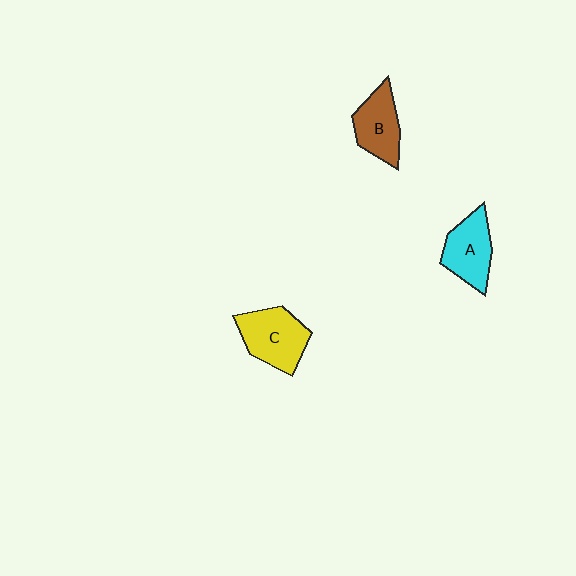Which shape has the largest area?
Shape C (yellow).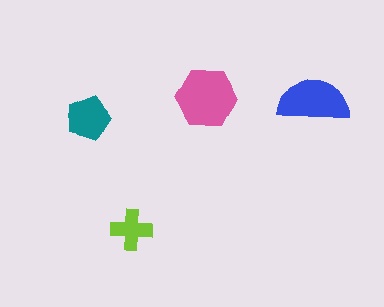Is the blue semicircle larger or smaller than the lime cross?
Larger.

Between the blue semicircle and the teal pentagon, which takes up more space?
The blue semicircle.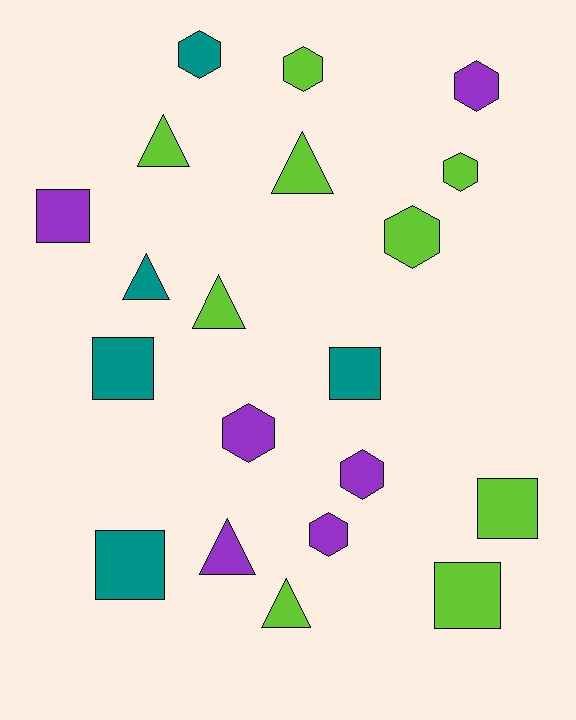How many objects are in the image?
There are 20 objects.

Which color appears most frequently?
Lime, with 9 objects.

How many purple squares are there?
There is 1 purple square.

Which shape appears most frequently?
Hexagon, with 8 objects.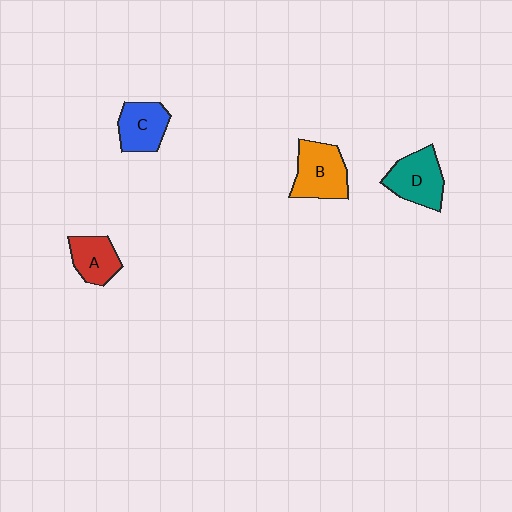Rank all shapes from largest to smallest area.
From largest to smallest: B (orange), D (teal), C (blue), A (red).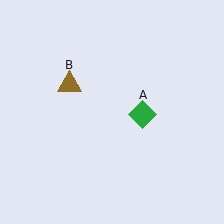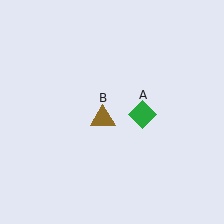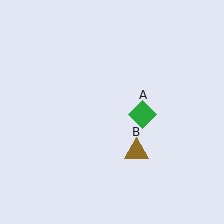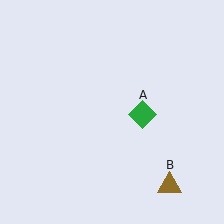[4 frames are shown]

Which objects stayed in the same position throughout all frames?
Green diamond (object A) remained stationary.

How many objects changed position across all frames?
1 object changed position: brown triangle (object B).